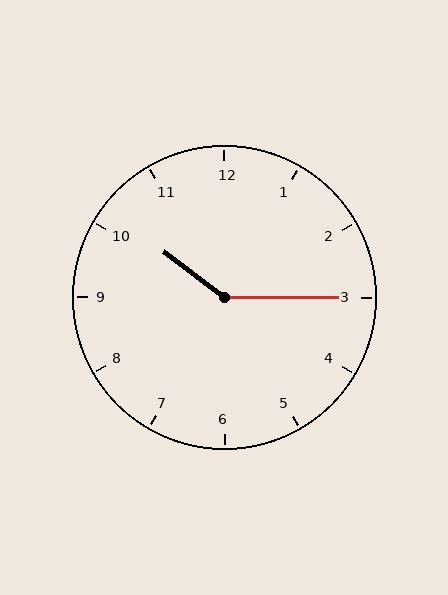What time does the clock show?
10:15.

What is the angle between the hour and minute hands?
Approximately 142 degrees.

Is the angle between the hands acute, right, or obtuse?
It is obtuse.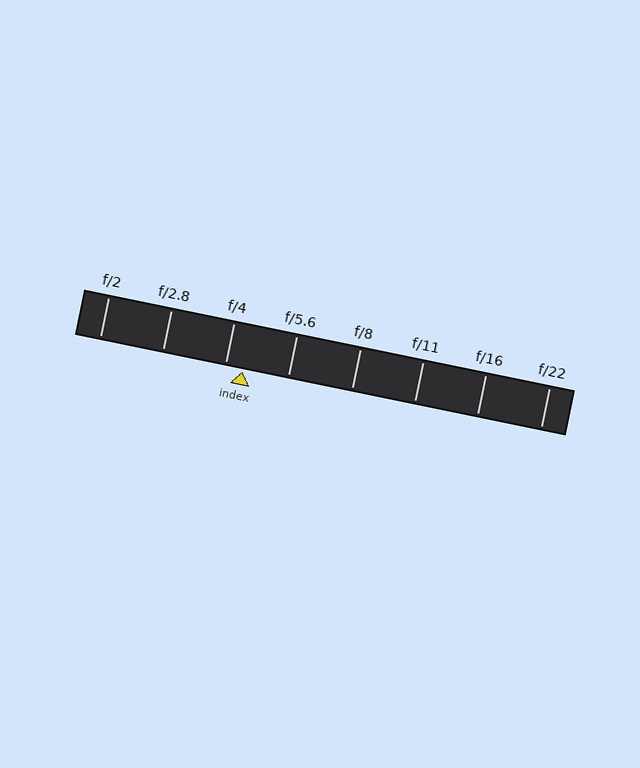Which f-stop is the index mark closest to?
The index mark is closest to f/4.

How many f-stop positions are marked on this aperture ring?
There are 8 f-stop positions marked.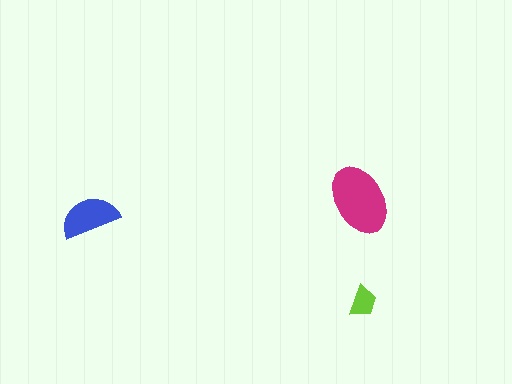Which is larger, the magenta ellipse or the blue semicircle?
The magenta ellipse.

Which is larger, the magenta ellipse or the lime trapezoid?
The magenta ellipse.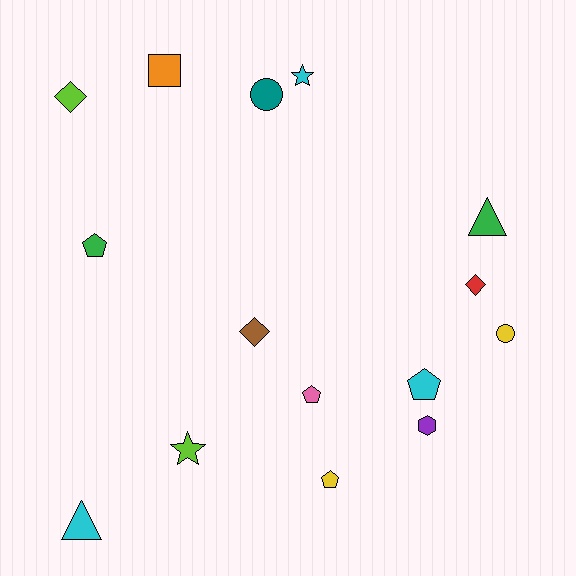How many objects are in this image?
There are 15 objects.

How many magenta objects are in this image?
There are no magenta objects.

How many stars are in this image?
There are 2 stars.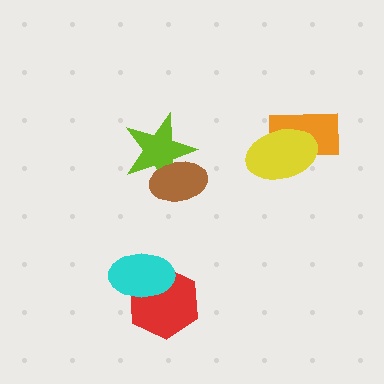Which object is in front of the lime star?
The brown ellipse is in front of the lime star.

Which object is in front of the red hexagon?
The cyan ellipse is in front of the red hexagon.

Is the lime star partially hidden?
Yes, it is partially covered by another shape.